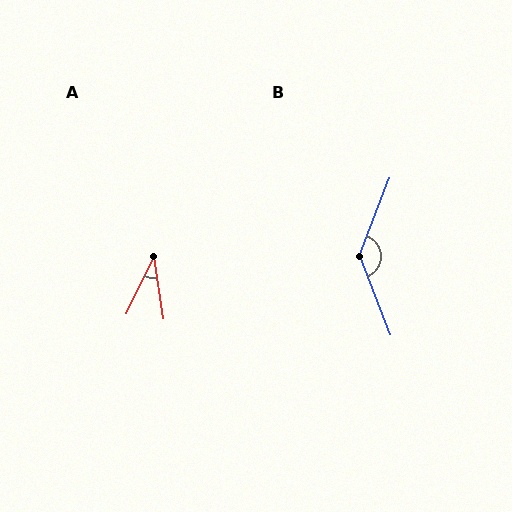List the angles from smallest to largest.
A (34°), B (138°).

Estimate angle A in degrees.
Approximately 34 degrees.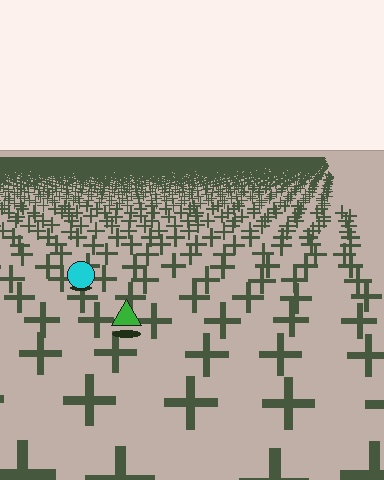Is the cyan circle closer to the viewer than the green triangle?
No. The green triangle is closer — you can tell from the texture gradient: the ground texture is coarser near it.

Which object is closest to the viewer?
The green triangle is closest. The texture marks near it are larger and more spread out.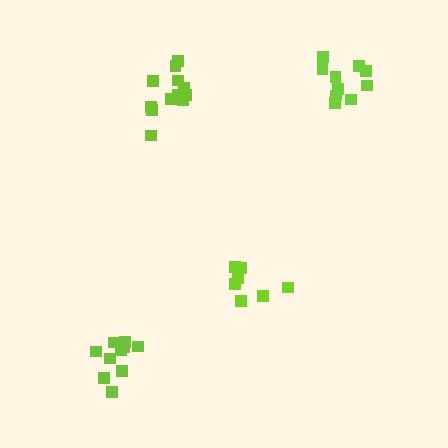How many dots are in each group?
Group 1: 12 dots, Group 2: 10 dots, Group 3: 7 dots, Group 4: 10 dots (39 total).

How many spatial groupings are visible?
There are 4 spatial groupings.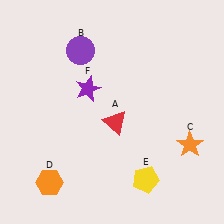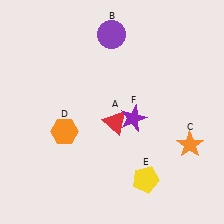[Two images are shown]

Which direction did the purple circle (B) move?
The purple circle (B) moved right.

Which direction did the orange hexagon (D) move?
The orange hexagon (D) moved up.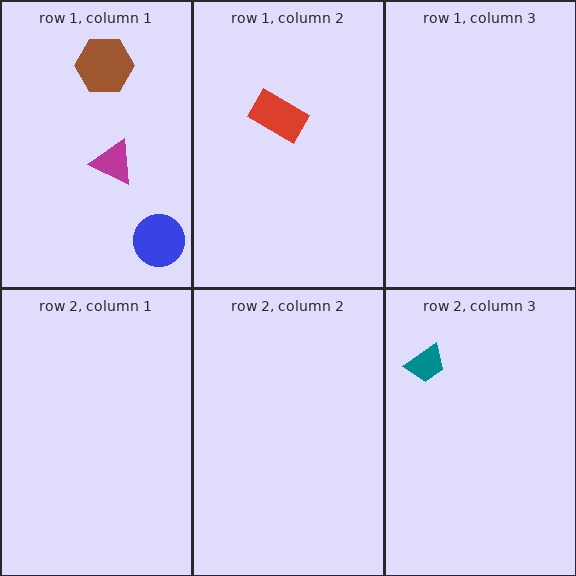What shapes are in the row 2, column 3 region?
The teal trapezoid.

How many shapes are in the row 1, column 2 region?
1.